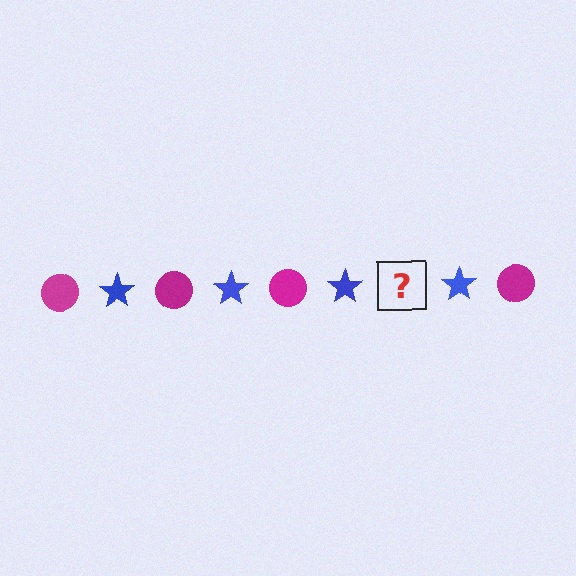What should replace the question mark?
The question mark should be replaced with a magenta circle.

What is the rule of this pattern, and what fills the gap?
The rule is that the pattern alternates between magenta circle and blue star. The gap should be filled with a magenta circle.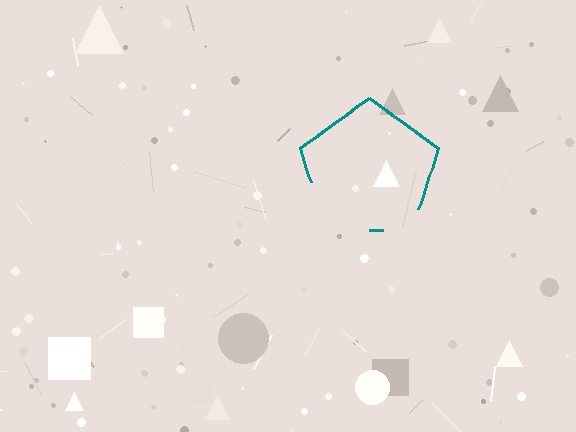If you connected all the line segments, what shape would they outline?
They would outline a pentagon.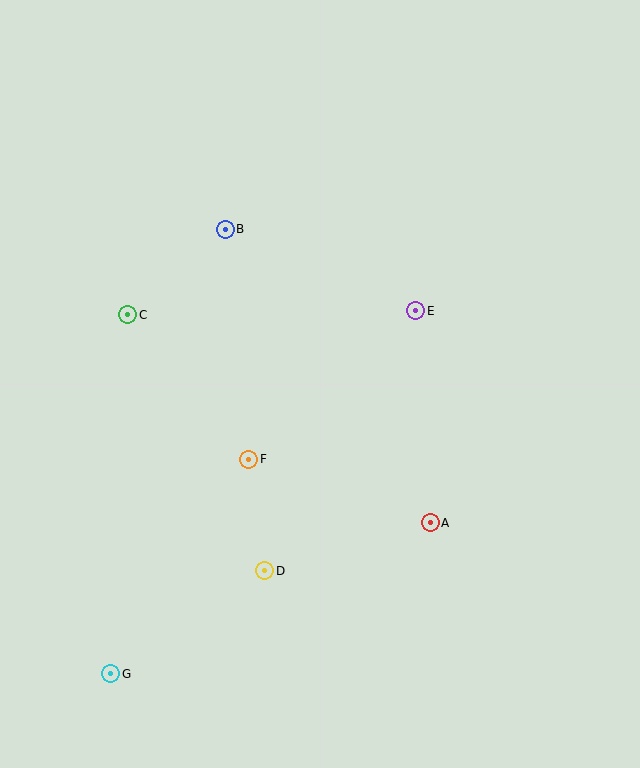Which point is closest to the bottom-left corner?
Point G is closest to the bottom-left corner.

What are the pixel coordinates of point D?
Point D is at (265, 571).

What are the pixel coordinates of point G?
Point G is at (111, 674).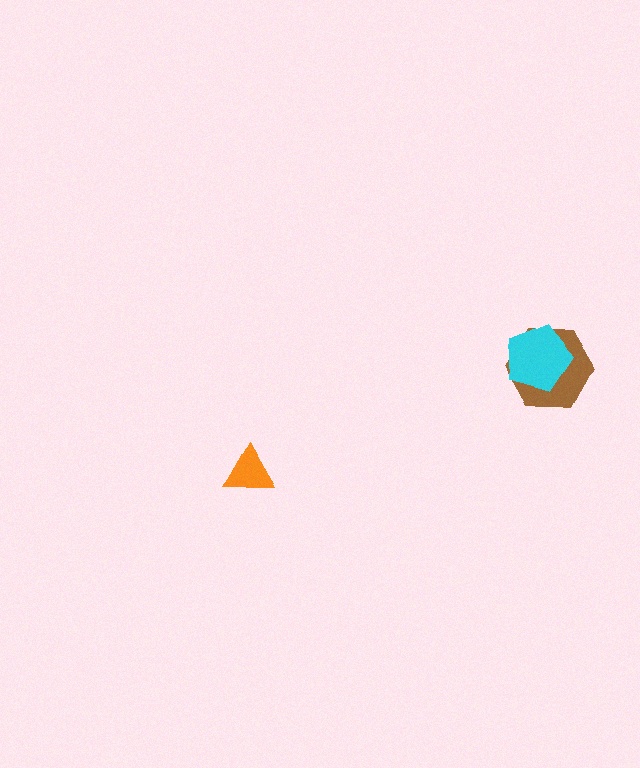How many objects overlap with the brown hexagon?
1 object overlaps with the brown hexagon.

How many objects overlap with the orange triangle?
0 objects overlap with the orange triangle.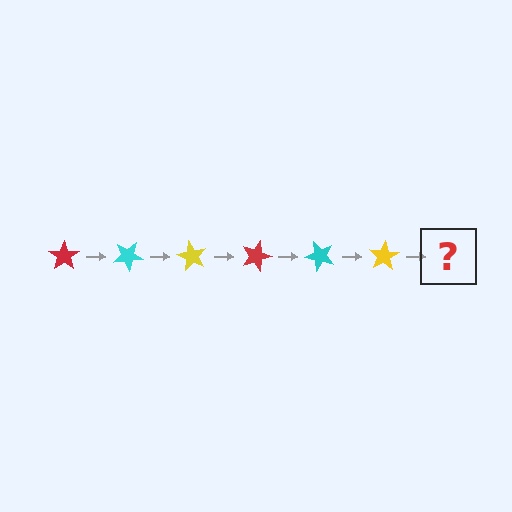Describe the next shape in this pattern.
It should be a red star, rotated 180 degrees from the start.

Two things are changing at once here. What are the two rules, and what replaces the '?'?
The two rules are that it rotates 30 degrees each step and the color cycles through red, cyan, and yellow. The '?' should be a red star, rotated 180 degrees from the start.